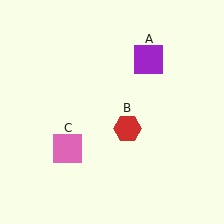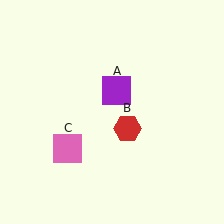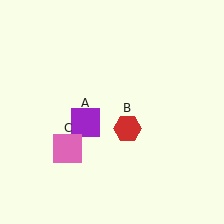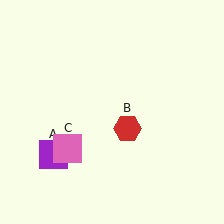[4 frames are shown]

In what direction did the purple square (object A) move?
The purple square (object A) moved down and to the left.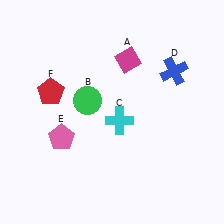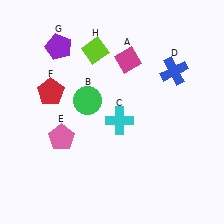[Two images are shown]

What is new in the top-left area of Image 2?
A lime diamond (H) was added in the top-left area of Image 2.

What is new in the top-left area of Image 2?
A purple pentagon (G) was added in the top-left area of Image 2.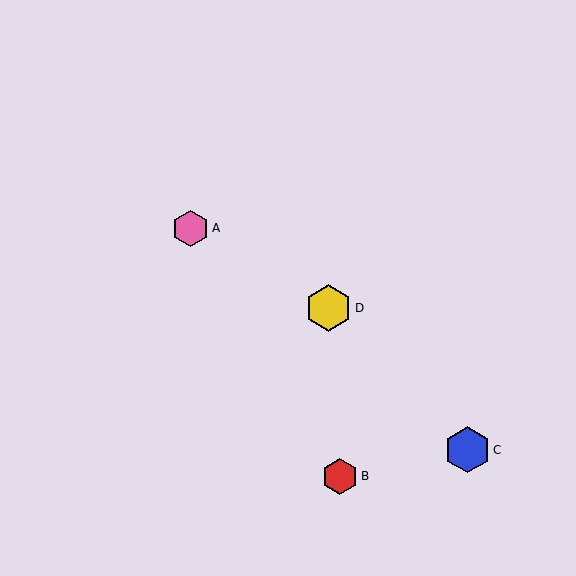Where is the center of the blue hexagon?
The center of the blue hexagon is at (467, 450).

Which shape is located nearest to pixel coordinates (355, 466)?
The red hexagon (labeled B) at (340, 476) is nearest to that location.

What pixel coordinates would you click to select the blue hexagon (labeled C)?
Click at (467, 450) to select the blue hexagon C.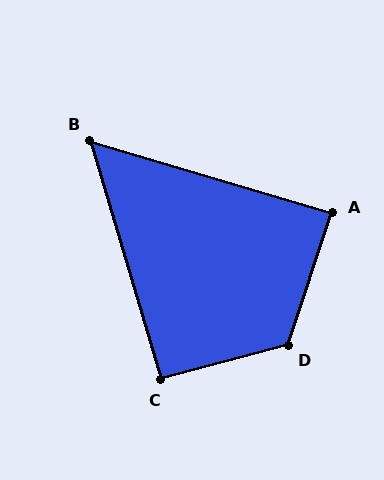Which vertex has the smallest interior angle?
B, at approximately 57 degrees.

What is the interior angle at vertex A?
Approximately 89 degrees (approximately right).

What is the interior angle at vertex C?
Approximately 91 degrees (approximately right).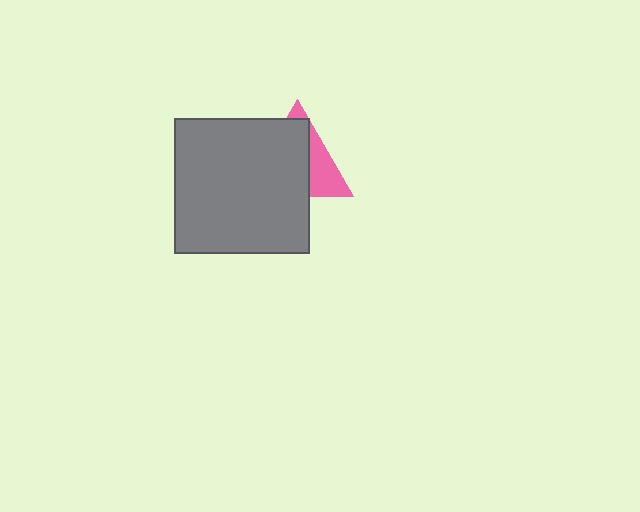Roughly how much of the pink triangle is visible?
A small part of it is visible (roughly 35%).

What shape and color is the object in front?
The object in front is a gray square.